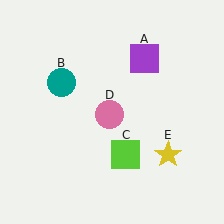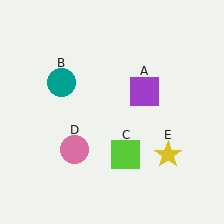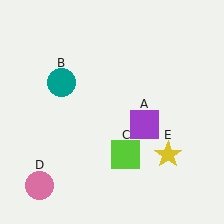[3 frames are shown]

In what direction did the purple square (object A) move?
The purple square (object A) moved down.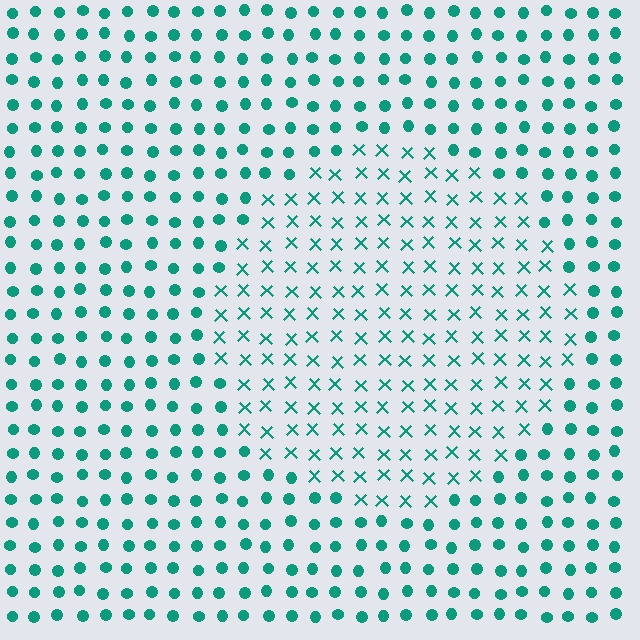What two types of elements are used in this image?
The image uses X marks inside the circle region and circles outside it.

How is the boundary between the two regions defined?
The boundary is defined by a change in element shape: X marks inside vs. circles outside. All elements share the same color and spacing.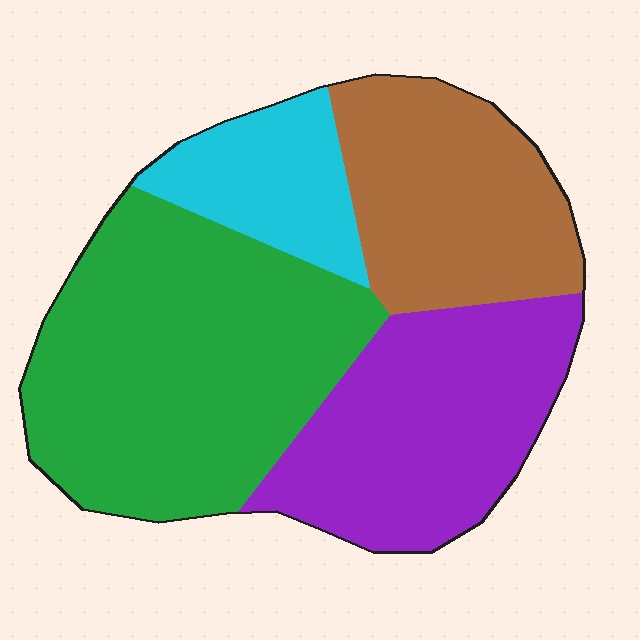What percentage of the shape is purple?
Purple takes up between a quarter and a half of the shape.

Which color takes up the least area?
Cyan, at roughly 10%.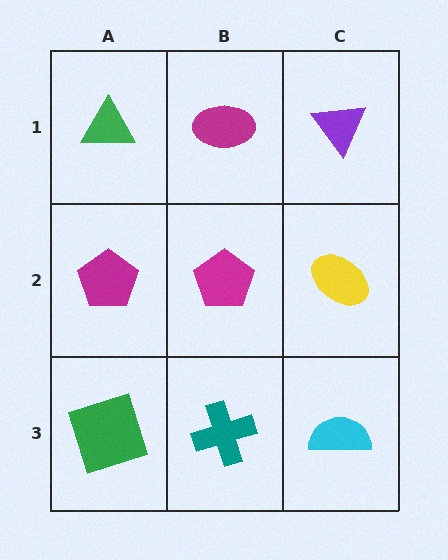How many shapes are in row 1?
3 shapes.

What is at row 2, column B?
A magenta pentagon.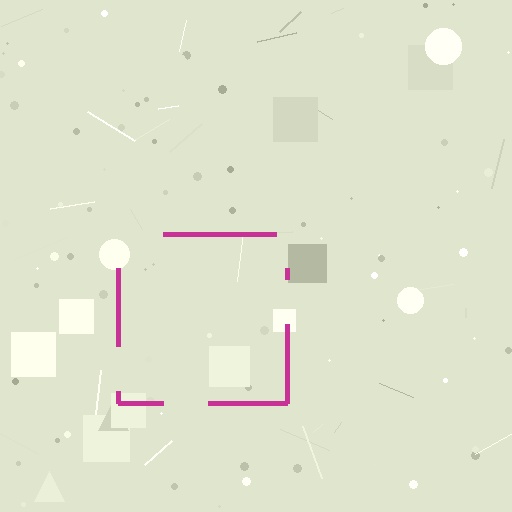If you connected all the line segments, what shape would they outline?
They would outline a square.